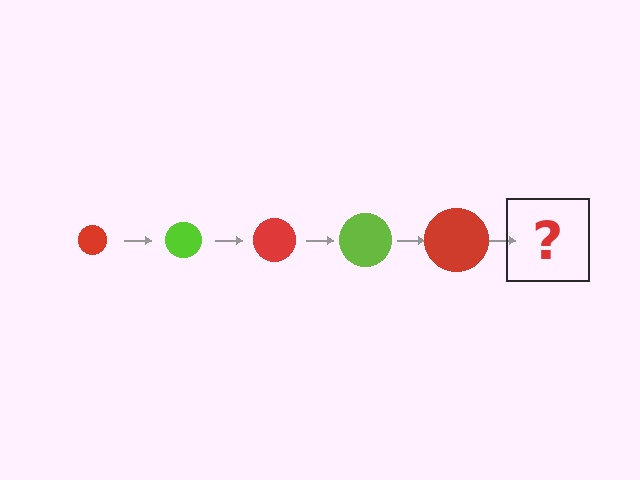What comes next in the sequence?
The next element should be a lime circle, larger than the previous one.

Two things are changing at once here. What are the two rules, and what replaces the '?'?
The two rules are that the circle grows larger each step and the color cycles through red and lime. The '?' should be a lime circle, larger than the previous one.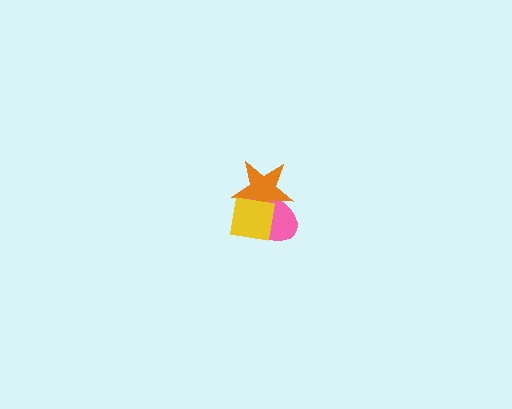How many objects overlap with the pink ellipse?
2 objects overlap with the pink ellipse.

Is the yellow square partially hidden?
No, no other shape covers it.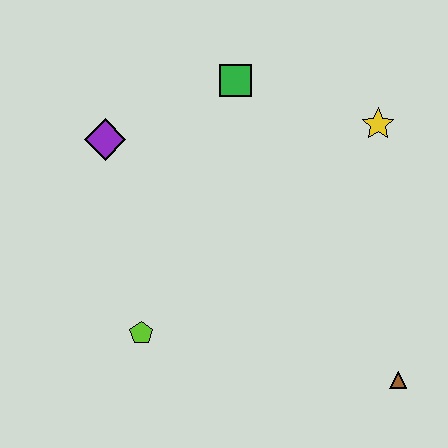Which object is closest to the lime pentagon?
The purple diamond is closest to the lime pentagon.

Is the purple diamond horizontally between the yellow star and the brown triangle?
No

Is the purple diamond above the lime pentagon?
Yes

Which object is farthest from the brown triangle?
The purple diamond is farthest from the brown triangle.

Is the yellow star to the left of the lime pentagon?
No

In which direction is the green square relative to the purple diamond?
The green square is to the right of the purple diamond.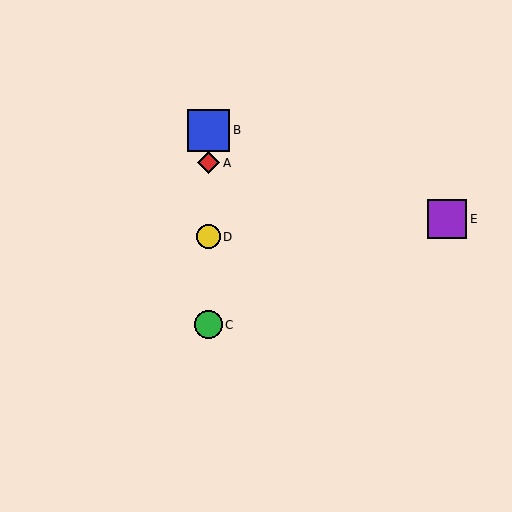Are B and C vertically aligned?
Yes, both are at x≈208.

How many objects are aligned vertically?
4 objects (A, B, C, D) are aligned vertically.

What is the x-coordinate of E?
Object E is at x≈447.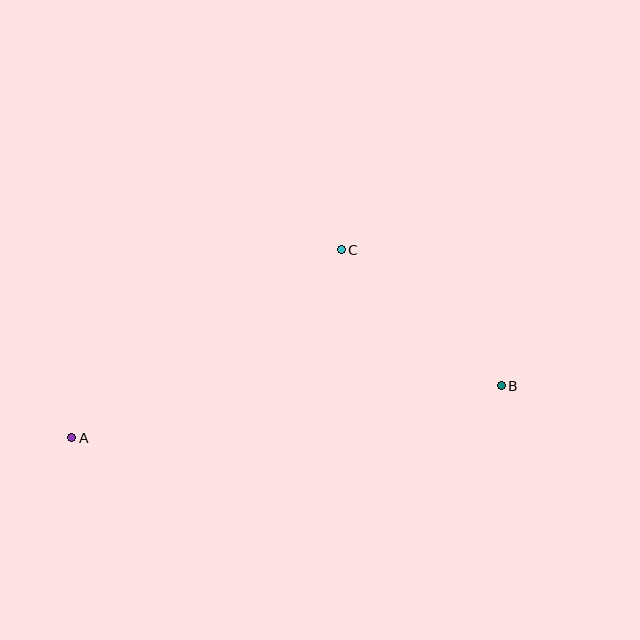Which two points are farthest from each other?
Points A and B are farthest from each other.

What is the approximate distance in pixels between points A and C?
The distance between A and C is approximately 329 pixels.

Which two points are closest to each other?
Points B and C are closest to each other.